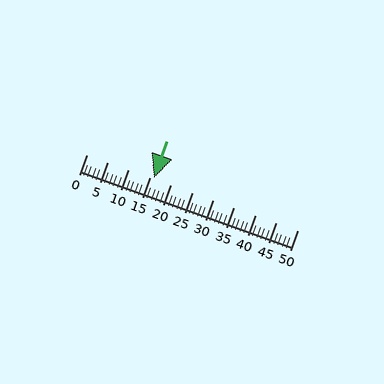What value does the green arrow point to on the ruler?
The green arrow points to approximately 16.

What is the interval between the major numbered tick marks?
The major tick marks are spaced 5 units apart.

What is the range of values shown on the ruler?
The ruler shows values from 0 to 50.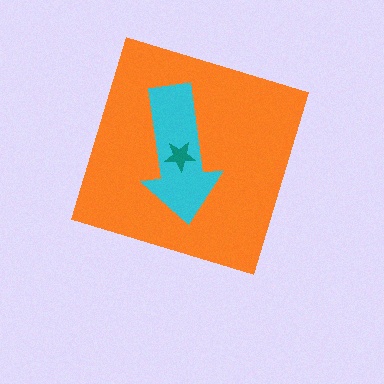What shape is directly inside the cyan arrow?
The teal star.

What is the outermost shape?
The orange diamond.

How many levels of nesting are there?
3.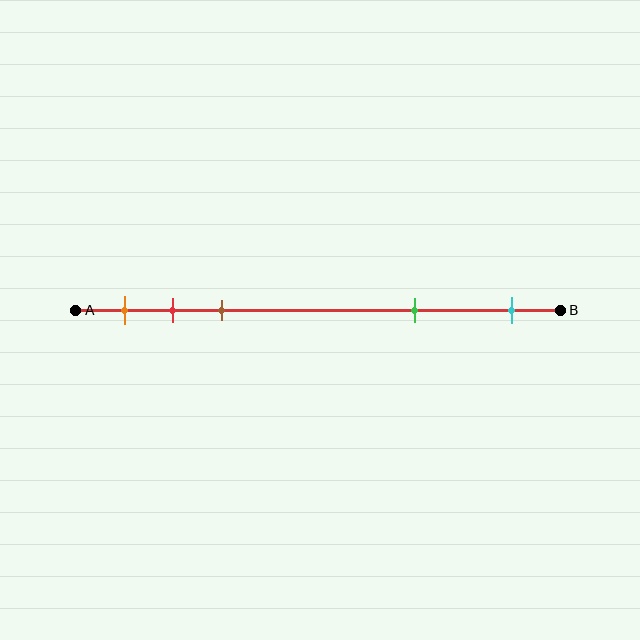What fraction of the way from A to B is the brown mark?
The brown mark is approximately 30% (0.3) of the way from A to B.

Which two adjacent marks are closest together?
The red and brown marks are the closest adjacent pair.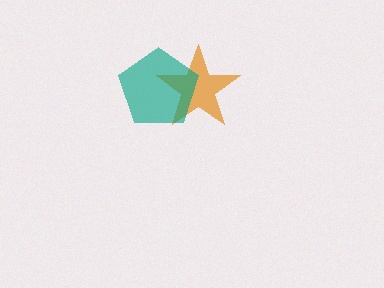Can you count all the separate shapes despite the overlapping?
Yes, there are 2 separate shapes.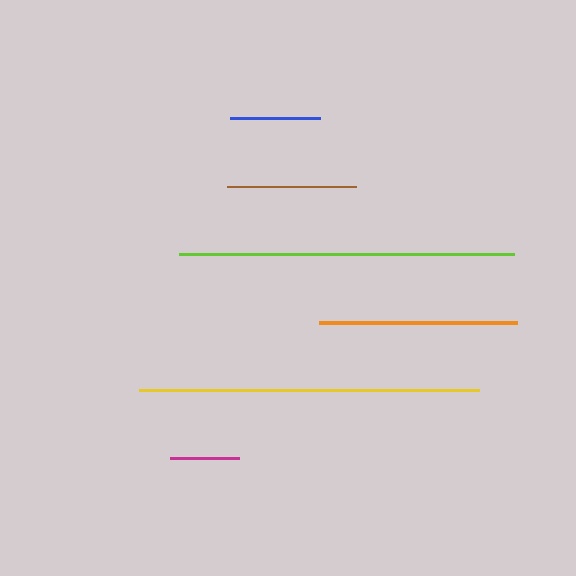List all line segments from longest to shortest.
From longest to shortest: yellow, lime, orange, brown, blue, magenta.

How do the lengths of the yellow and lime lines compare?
The yellow and lime lines are approximately the same length.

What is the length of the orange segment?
The orange segment is approximately 198 pixels long.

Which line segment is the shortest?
The magenta line is the shortest at approximately 70 pixels.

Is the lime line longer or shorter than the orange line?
The lime line is longer than the orange line.